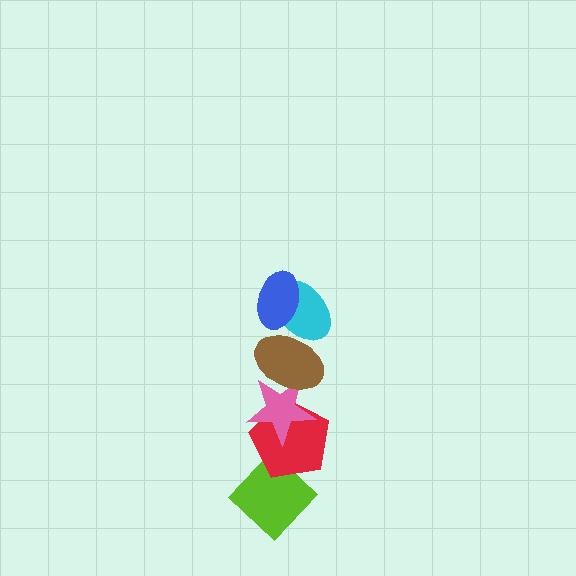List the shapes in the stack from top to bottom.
From top to bottom: the blue ellipse, the cyan ellipse, the brown ellipse, the pink star, the red pentagon, the lime diamond.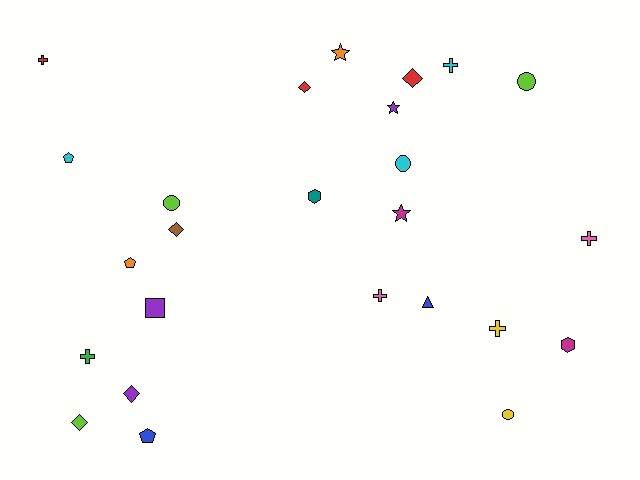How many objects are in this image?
There are 25 objects.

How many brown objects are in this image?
There is 1 brown object.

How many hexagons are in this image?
There are 2 hexagons.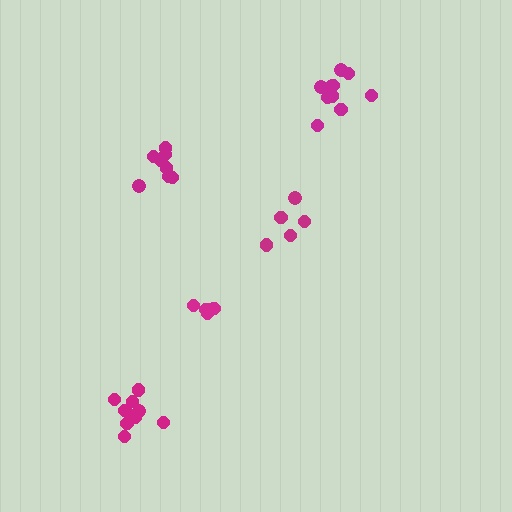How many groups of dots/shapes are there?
There are 5 groups.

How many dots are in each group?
Group 1: 8 dots, Group 2: 11 dots, Group 3: 9 dots, Group 4: 5 dots, Group 5: 5 dots (38 total).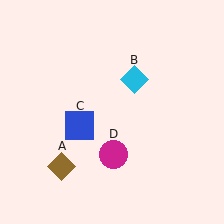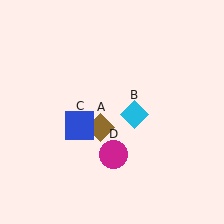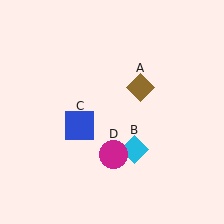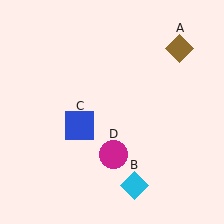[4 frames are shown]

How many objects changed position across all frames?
2 objects changed position: brown diamond (object A), cyan diamond (object B).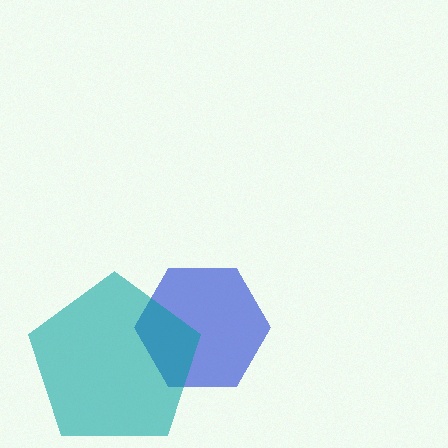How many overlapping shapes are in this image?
There are 2 overlapping shapes in the image.